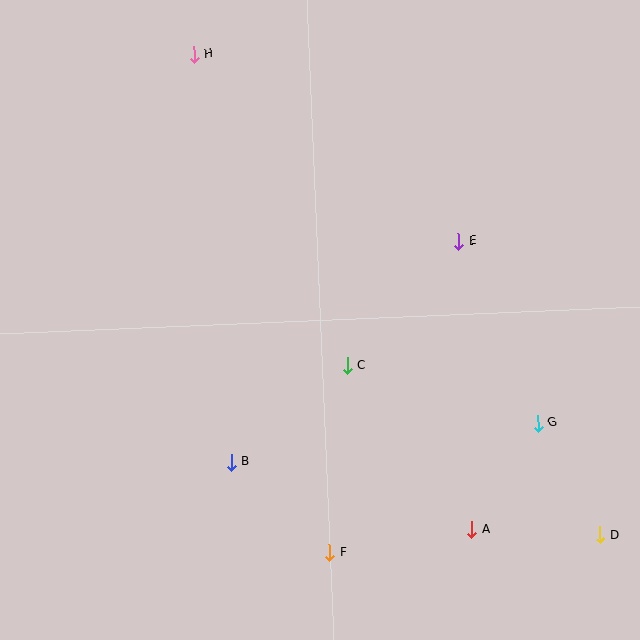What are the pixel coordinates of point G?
Point G is at (538, 423).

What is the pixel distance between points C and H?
The distance between C and H is 347 pixels.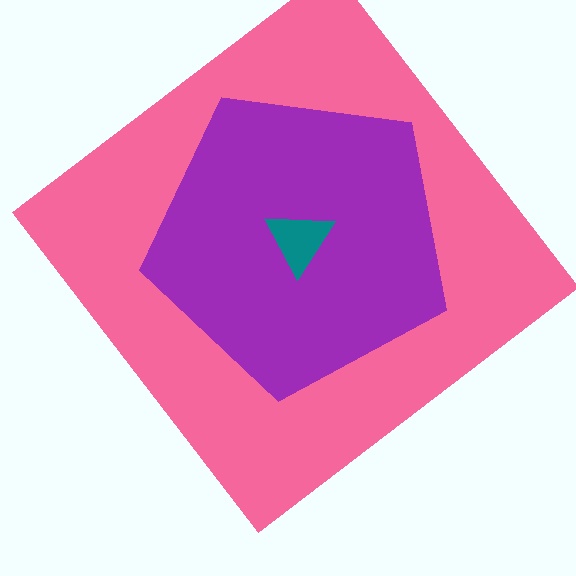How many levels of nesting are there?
3.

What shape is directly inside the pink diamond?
The purple pentagon.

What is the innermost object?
The teal triangle.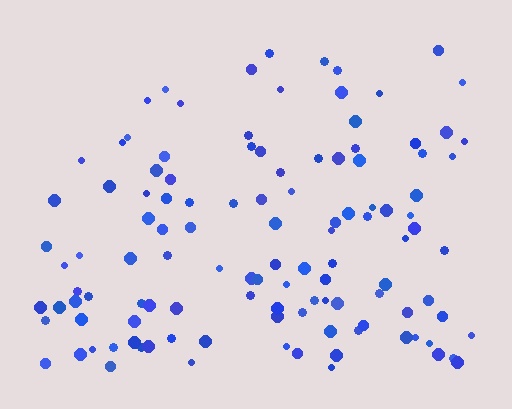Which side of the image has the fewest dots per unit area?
The top.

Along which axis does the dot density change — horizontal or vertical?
Vertical.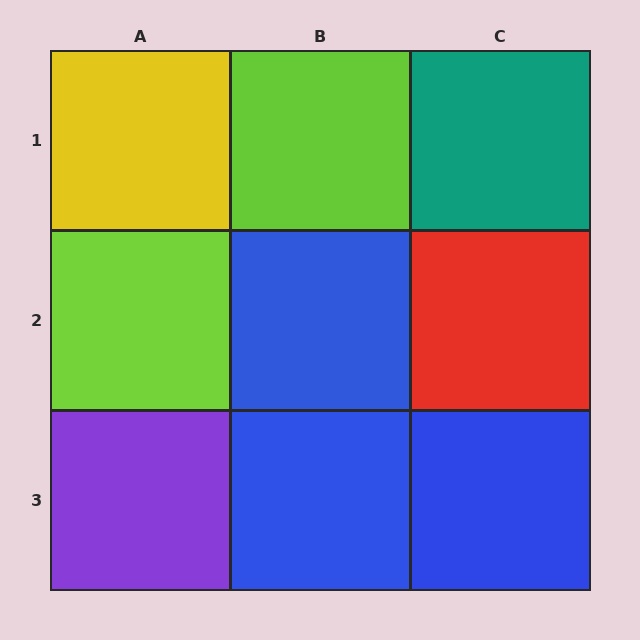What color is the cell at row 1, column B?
Lime.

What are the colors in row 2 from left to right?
Lime, blue, red.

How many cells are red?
1 cell is red.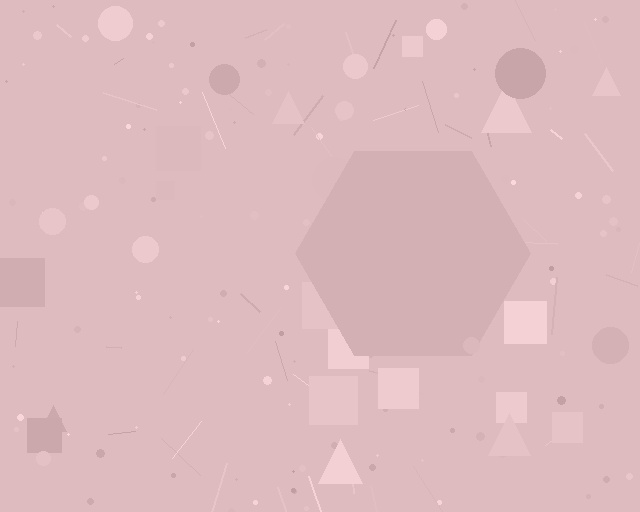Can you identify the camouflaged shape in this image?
The camouflaged shape is a hexagon.